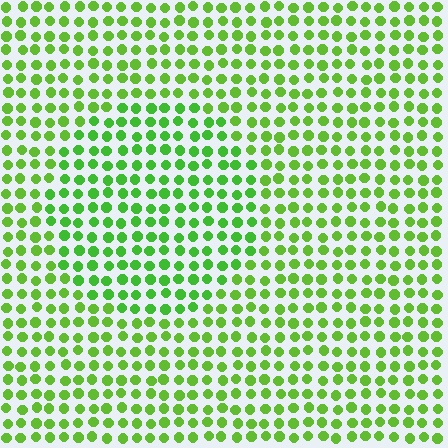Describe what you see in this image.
The image is filled with small lime elements in a uniform arrangement. A circle-shaped region is visible where the elements are tinted to a slightly different hue, forming a subtle color boundary.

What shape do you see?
I see a circle.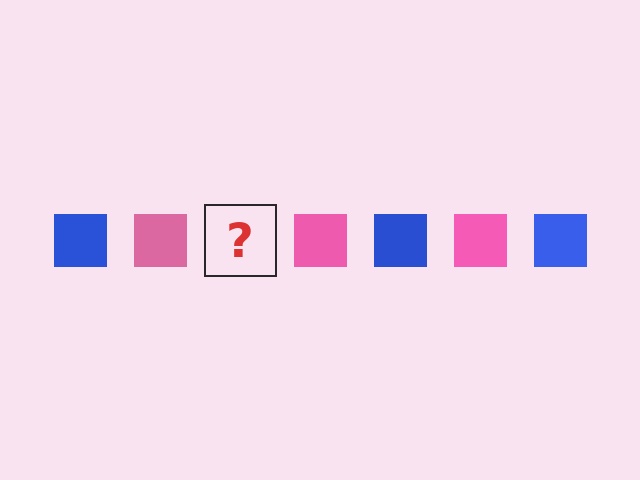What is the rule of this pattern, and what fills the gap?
The rule is that the pattern cycles through blue, pink squares. The gap should be filled with a blue square.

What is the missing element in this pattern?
The missing element is a blue square.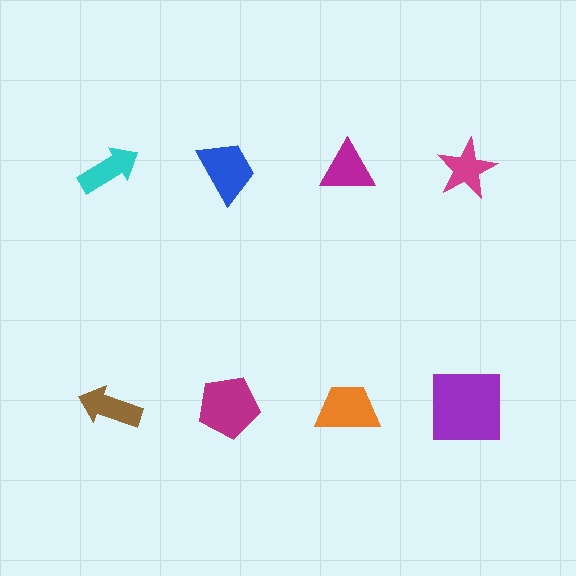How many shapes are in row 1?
4 shapes.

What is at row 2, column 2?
A magenta pentagon.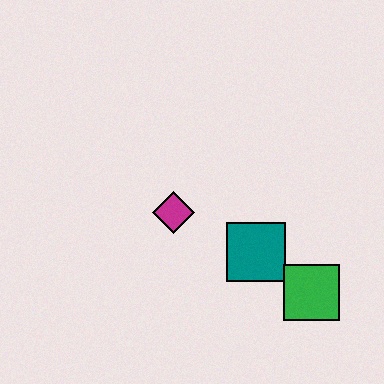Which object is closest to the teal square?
The green square is closest to the teal square.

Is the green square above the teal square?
No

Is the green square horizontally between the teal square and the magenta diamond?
No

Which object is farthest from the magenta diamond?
The green square is farthest from the magenta diamond.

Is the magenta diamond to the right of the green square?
No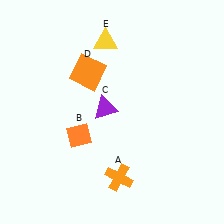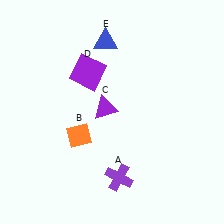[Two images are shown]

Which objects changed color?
A changed from orange to purple. D changed from orange to purple. E changed from yellow to blue.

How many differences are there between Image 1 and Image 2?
There are 3 differences between the two images.